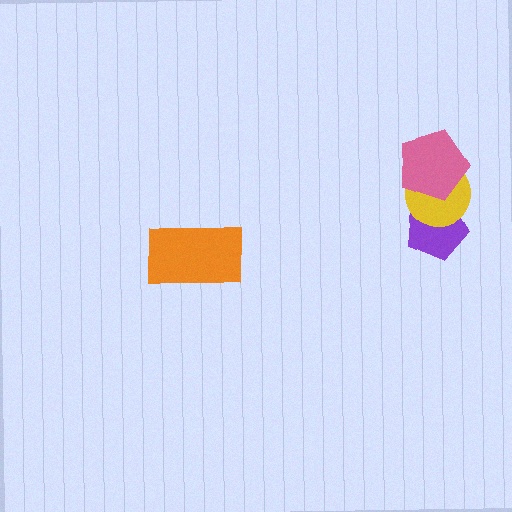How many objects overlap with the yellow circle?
2 objects overlap with the yellow circle.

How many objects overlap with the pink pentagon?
1 object overlaps with the pink pentagon.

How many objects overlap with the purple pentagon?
1 object overlaps with the purple pentagon.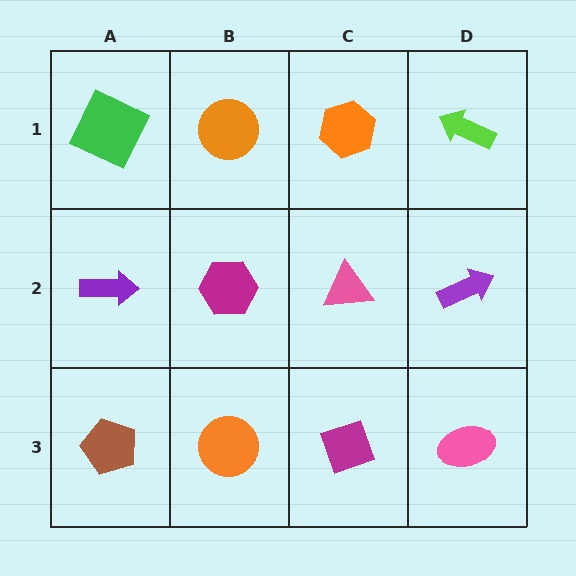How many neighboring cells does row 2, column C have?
4.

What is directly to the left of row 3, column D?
A magenta diamond.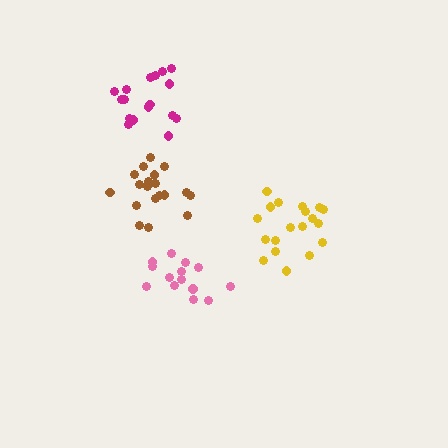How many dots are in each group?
Group 1: 19 dots, Group 2: 19 dots, Group 3: 17 dots, Group 4: 14 dots (69 total).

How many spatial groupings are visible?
There are 4 spatial groupings.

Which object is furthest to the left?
The brown cluster is leftmost.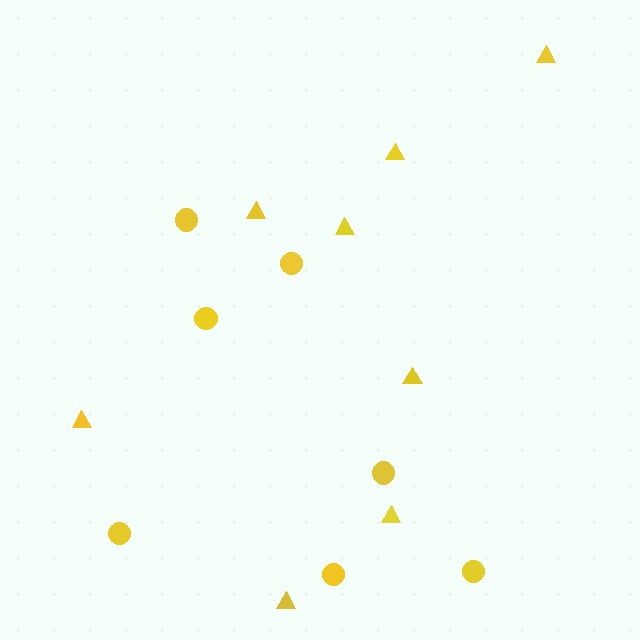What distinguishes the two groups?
There are 2 groups: one group of circles (7) and one group of triangles (8).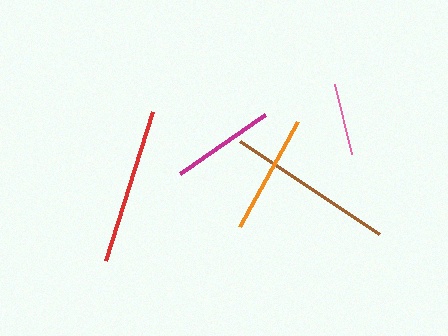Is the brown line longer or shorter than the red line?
The brown line is longer than the red line.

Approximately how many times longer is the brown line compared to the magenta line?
The brown line is approximately 1.6 times the length of the magenta line.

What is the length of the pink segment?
The pink segment is approximately 72 pixels long.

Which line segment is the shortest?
The pink line is the shortest at approximately 72 pixels.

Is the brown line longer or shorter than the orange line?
The brown line is longer than the orange line.